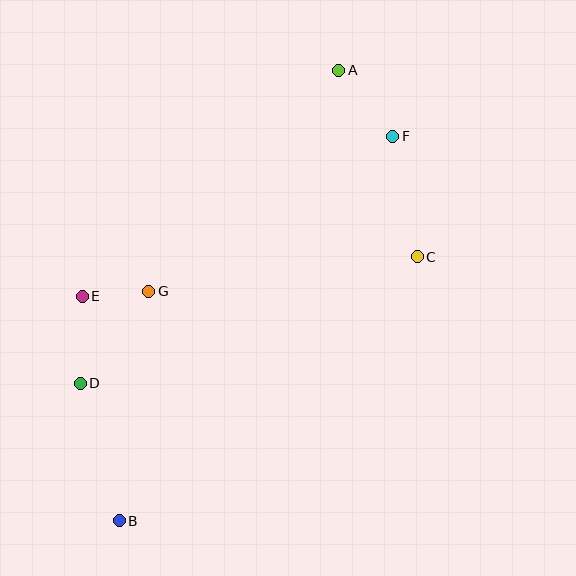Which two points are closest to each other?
Points E and G are closest to each other.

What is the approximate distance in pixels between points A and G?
The distance between A and G is approximately 292 pixels.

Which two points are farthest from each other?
Points A and B are farthest from each other.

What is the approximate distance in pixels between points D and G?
The distance between D and G is approximately 115 pixels.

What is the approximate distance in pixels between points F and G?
The distance between F and G is approximately 289 pixels.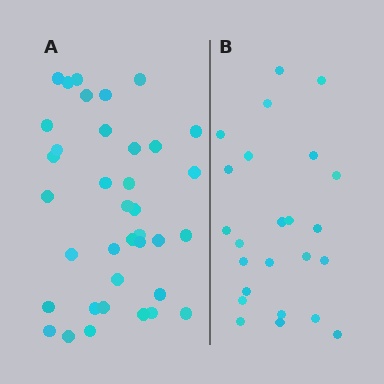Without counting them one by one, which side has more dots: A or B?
Region A (the left region) has more dots.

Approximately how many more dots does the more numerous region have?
Region A has approximately 15 more dots than region B.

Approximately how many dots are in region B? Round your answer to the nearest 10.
About 20 dots. (The exact count is 24, which rounds to 20.)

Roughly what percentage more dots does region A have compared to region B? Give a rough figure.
About 55% more.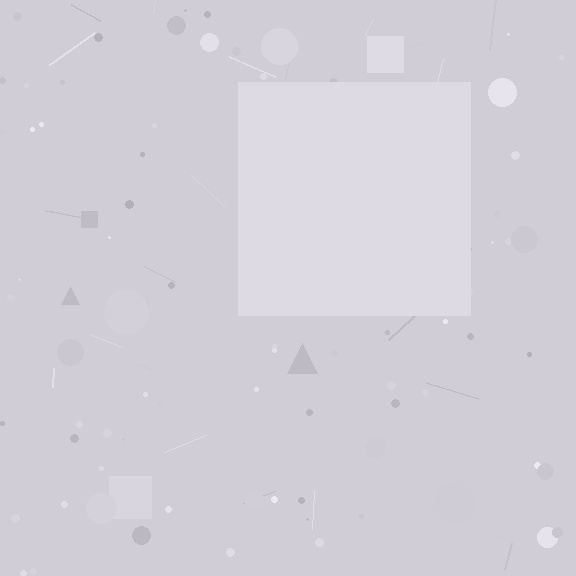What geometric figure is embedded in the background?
A square is embedded in the background.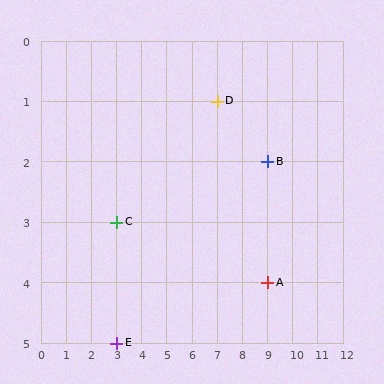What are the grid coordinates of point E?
Point E is at grid coordinates (3, 5).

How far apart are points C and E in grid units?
Points C and E are 2 rows apart.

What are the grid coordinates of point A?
Point A is at grid coordinates (9, 4).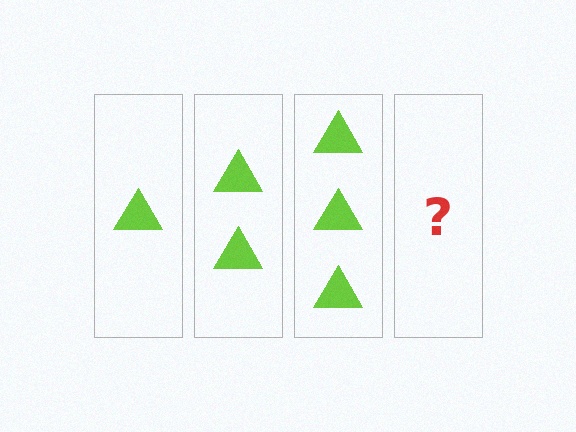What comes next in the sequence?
The next element should be 4 triangles.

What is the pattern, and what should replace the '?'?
The pattern is that each step adds one more triangle. The '?' should be 4 triangles.